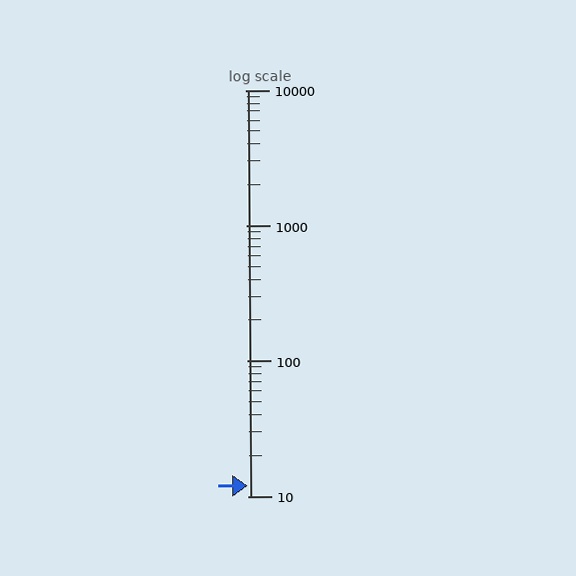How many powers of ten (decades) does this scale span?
The scale spans 3 decades, from 10 to 10000.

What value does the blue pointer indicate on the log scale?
The pointer indicates approximately 12.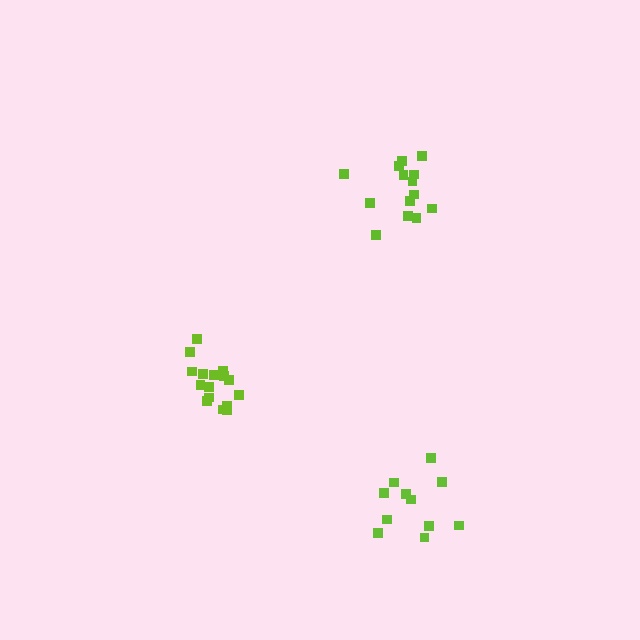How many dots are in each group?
Group 1: 16 dots, Group 2: 11 dots, Group 3: 14 dots (41 total).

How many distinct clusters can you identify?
There are 3 distinct clusters.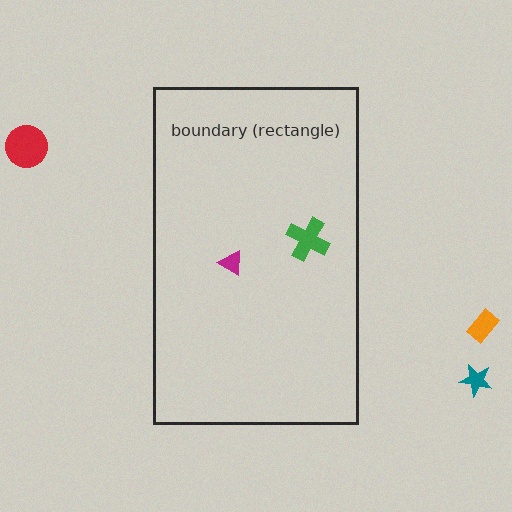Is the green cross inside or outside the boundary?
Inside.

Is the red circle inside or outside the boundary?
Outside.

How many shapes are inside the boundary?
2 inside, 3 outside.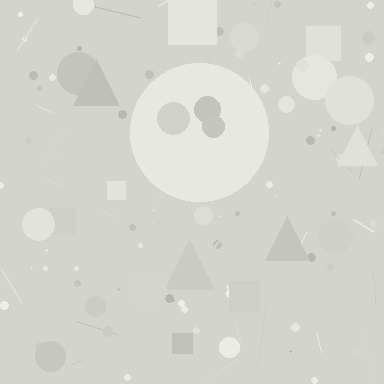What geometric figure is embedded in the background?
A circle is embedded in the background.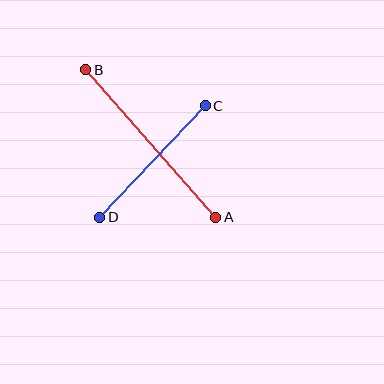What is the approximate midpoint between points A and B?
The midpoint is at approximately (151, 144) pixels.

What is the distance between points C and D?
The distance is approximately 154 pixels.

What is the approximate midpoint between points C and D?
The midpoint is at approximately (152, 162) pixels.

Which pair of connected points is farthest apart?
Points A and B are farthest apart.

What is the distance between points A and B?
The distance is approximately 197 pixels.